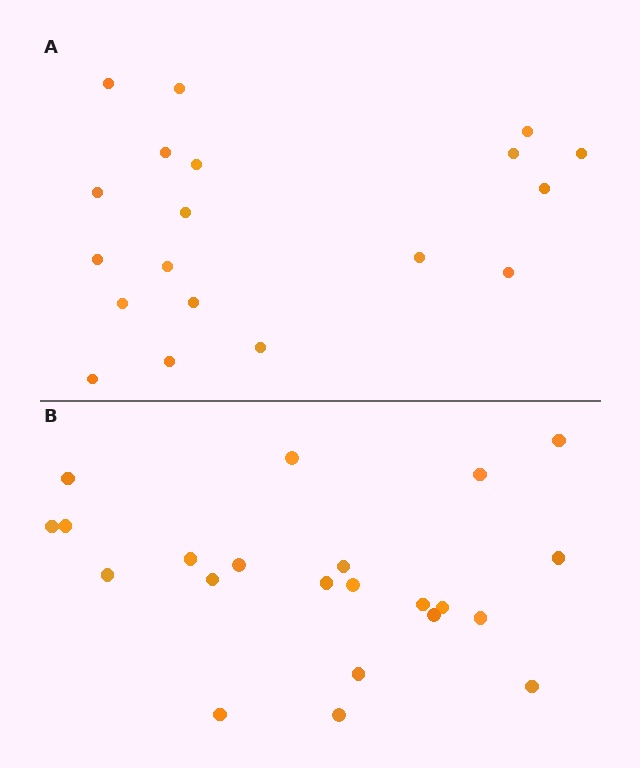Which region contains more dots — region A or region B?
Region B (the bottom region) has more dots.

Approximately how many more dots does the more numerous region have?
Region B has just a few more — roughly 2 or 3 more dots than region A.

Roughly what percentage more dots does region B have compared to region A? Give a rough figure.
About 15% more.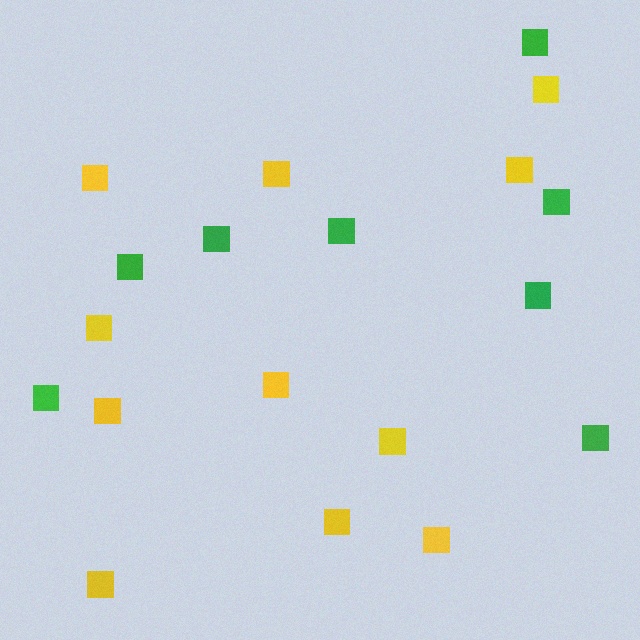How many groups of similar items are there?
There are 2 groups: one group of yellow squares (11) and one group of green squares (8).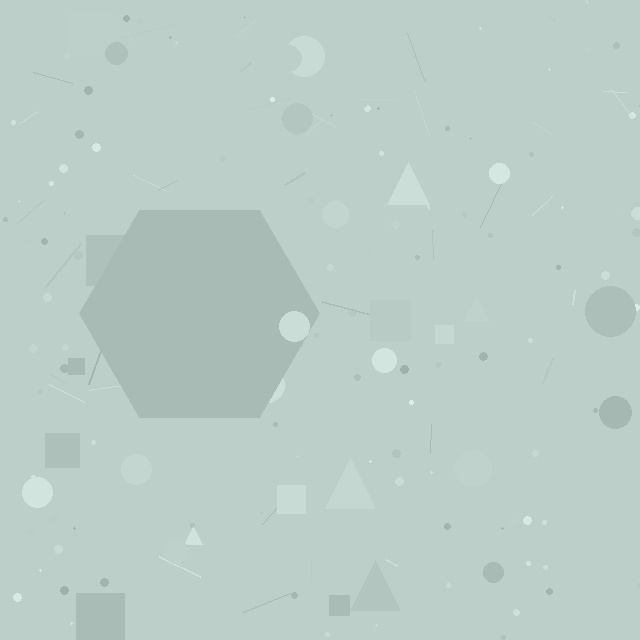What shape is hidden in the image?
A hexagon is hidden in the image.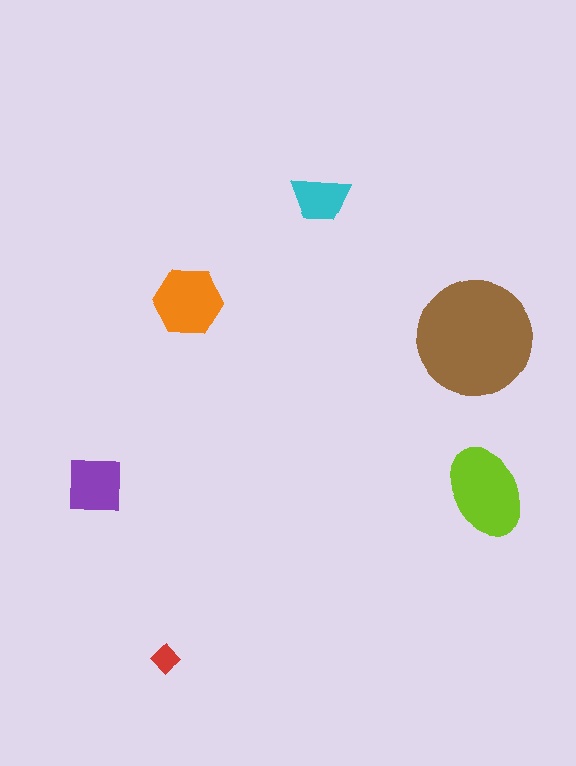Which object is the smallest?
The red diamond.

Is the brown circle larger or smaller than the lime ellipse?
Larger.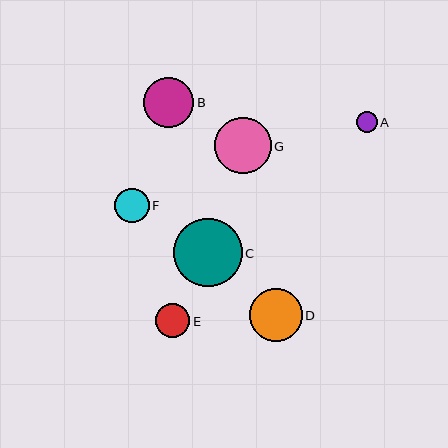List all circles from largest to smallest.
From largest to smallest: C, G, D, B, F, E, A.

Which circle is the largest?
Circle C is the largest with a size of approximately 69 pixels.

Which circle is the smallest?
Circle A is the smallest with a size of approximately 21 pixels.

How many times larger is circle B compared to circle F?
Circle B is approximately 1.4 times the size of circle F.